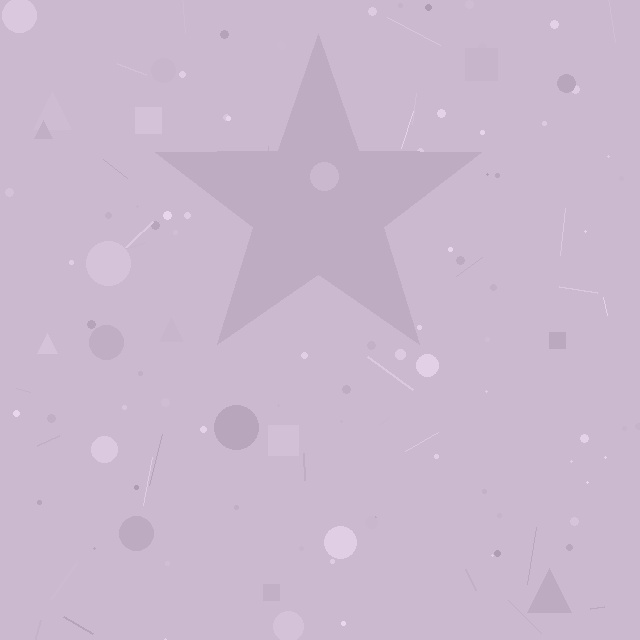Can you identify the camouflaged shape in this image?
The camouflaged shape is a star.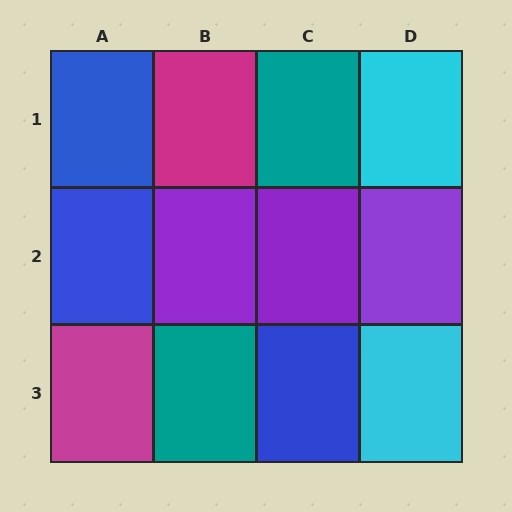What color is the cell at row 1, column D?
Cyan.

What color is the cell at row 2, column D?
Purple.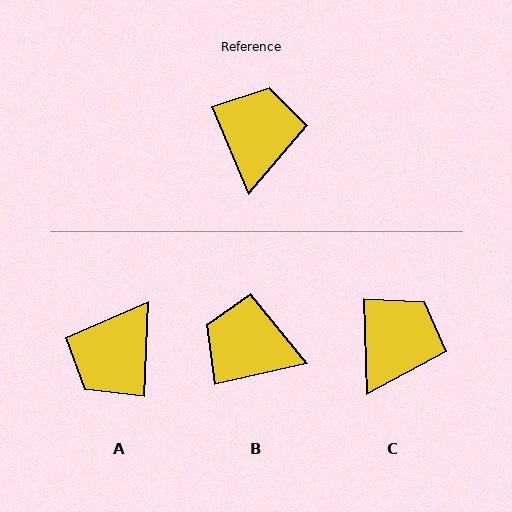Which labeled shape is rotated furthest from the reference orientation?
A, about 155 degrees away.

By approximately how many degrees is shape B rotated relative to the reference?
Approximately 80 degrees counter-clockwise.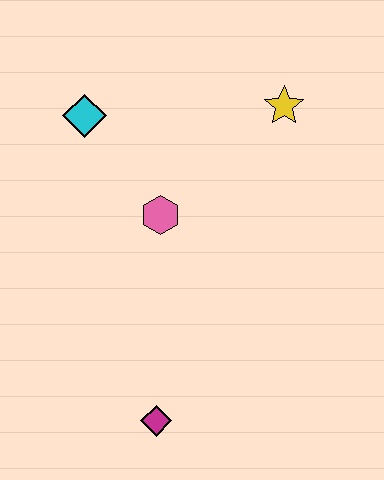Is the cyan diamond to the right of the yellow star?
No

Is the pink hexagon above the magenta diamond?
Yes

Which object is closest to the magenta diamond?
The pink hexagon is closest to the magenta diamond.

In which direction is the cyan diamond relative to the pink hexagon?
The cyan diamond is above the pink hexagon.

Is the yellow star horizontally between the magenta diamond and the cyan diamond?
No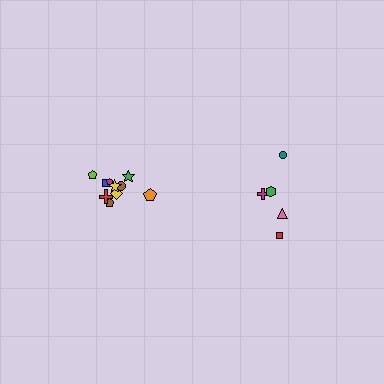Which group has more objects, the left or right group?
The left group.